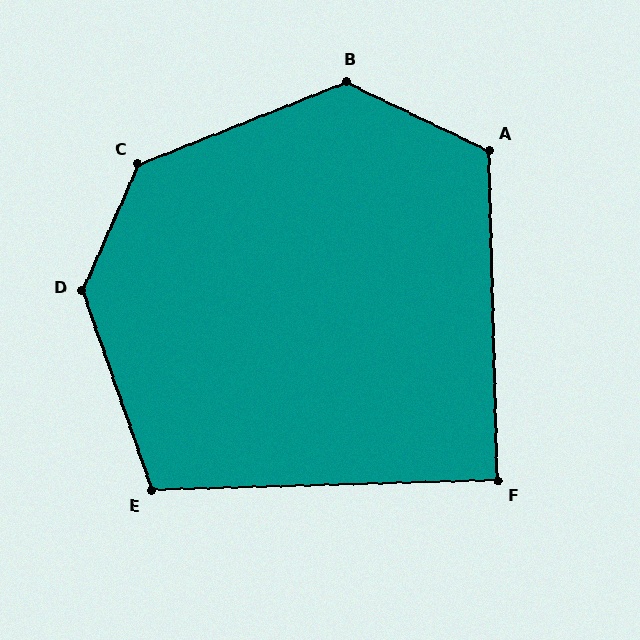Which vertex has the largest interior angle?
D, at approximately 137 degrees.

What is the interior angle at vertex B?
Approximately 133 degrees (obtuse).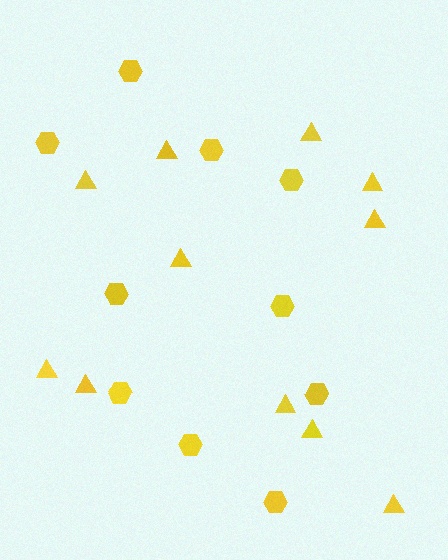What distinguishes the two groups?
There are 2 groups: one group of triangles (11) and one group of hexagons (10).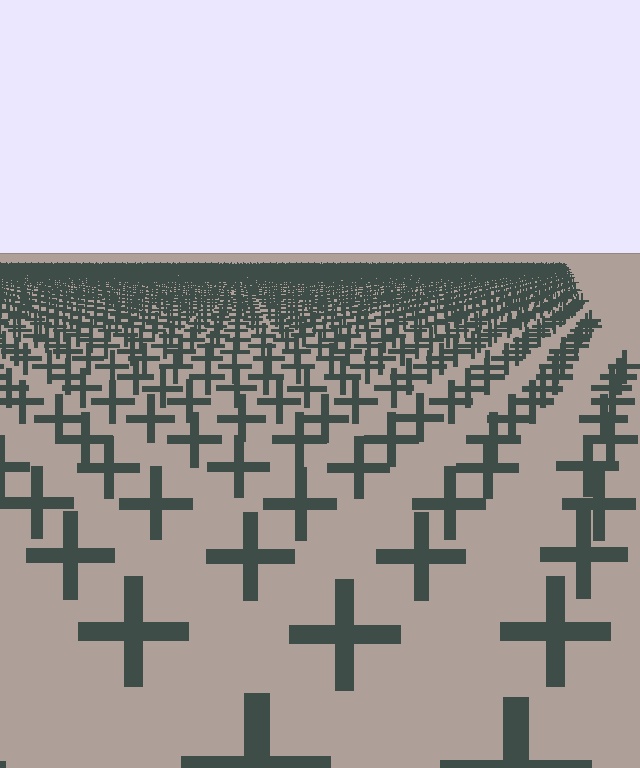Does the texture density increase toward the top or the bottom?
Density increases toward the top.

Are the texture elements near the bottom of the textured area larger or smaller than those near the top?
Larger. Near the bottom, elements are closer to the viewer and appear at a bigger on-screen size.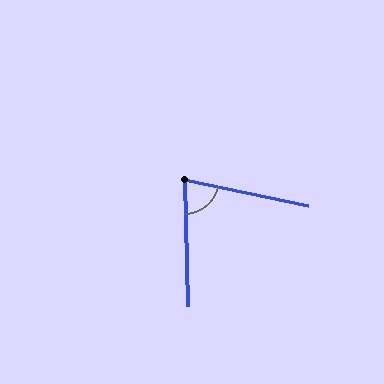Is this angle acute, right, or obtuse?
It is acute.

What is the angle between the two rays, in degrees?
Approximately 77 degrees.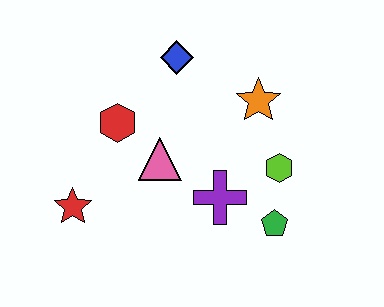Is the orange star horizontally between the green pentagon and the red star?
Yes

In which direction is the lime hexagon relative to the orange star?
The lime hexagon is below the orange star.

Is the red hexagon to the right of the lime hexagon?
No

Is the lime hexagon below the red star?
No